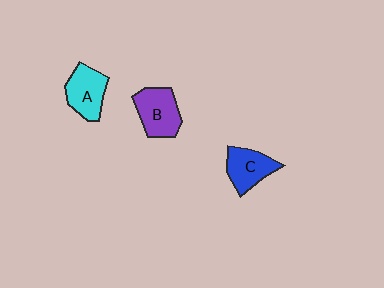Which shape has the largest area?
Shape B (purple).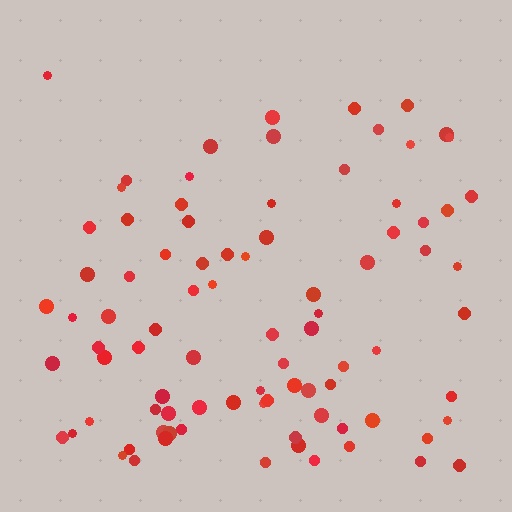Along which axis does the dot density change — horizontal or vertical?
Vertical.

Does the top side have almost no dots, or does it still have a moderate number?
Still a moderate number, just noticeably fewer than the bottom.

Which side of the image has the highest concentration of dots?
The bottom.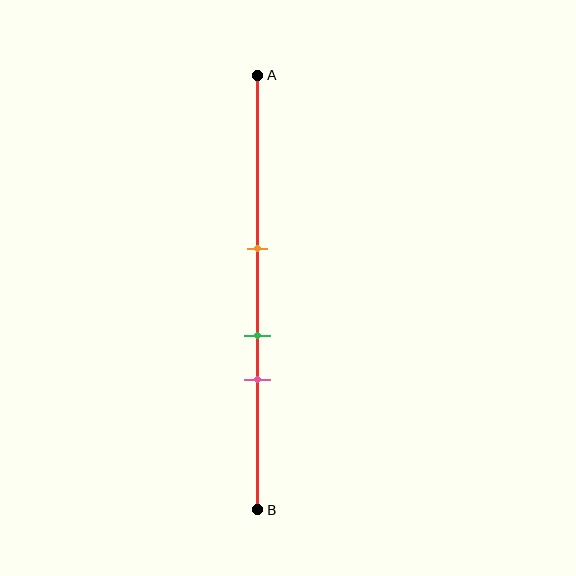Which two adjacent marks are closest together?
The green and pink marks are the closest adjacent pair.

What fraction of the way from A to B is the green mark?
The green mark is approximately 60% (0.6) of the way from A to B.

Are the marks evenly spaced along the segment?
Yes, the marks are approximately evenly spaced.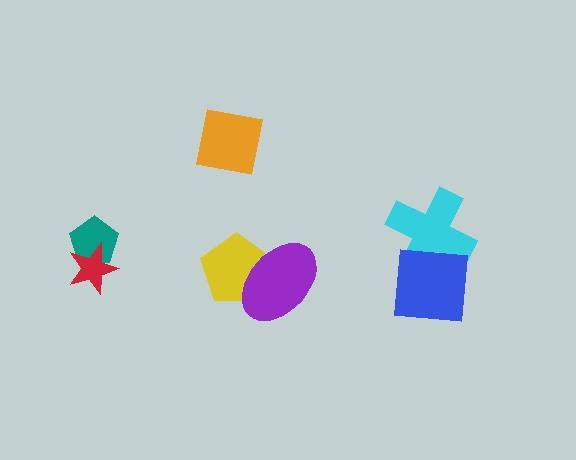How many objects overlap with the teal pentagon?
1 object overlaps with the teal pentagon.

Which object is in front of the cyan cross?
The blue square is in front of the cyan cross.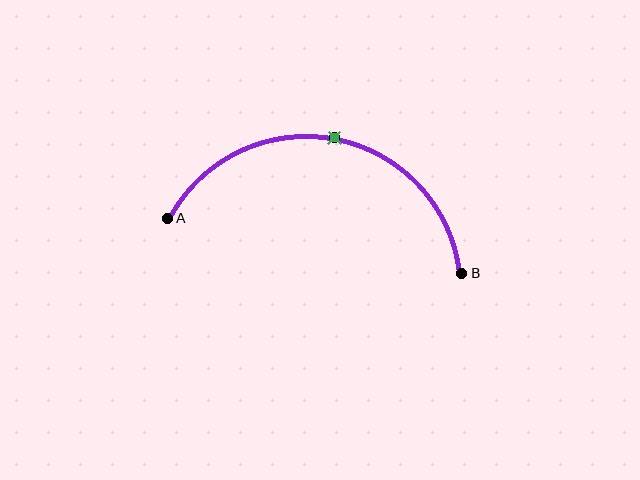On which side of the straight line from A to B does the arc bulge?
The arc bulges above the straight line connecting A and B.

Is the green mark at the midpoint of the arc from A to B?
Yes. The green mark lies on the arc at equal arc-length from both A and B — it is the arc midpoint.